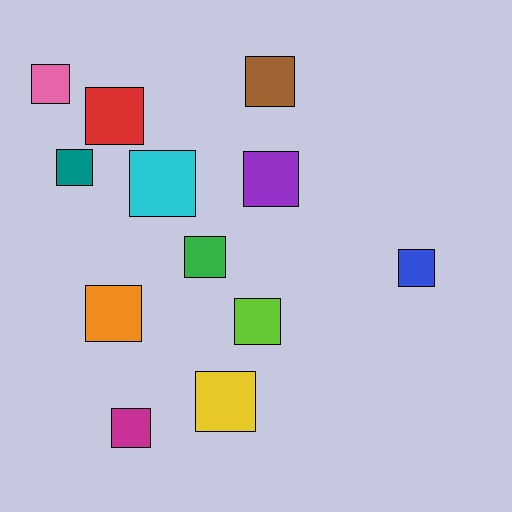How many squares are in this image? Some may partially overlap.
There are 12 squares.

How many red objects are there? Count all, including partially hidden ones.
There is 1 red object.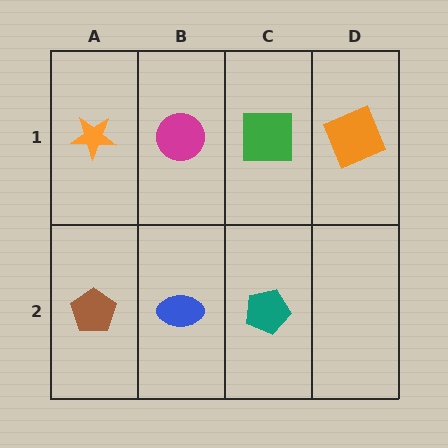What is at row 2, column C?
A teal pentagon.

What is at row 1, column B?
A magenta circle.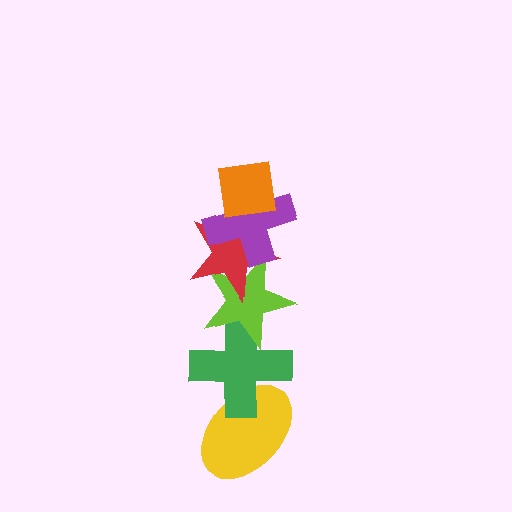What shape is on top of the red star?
The purple cross is on top of the red star.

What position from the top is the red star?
The red star is 3rd from the top.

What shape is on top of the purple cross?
The orange square is on top of the purple cross.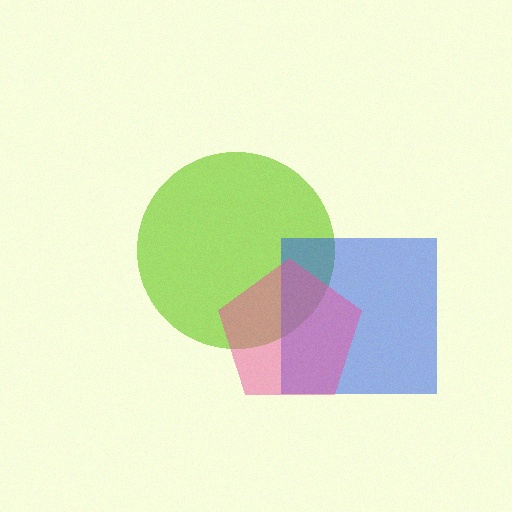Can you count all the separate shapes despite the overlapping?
Yes, there are 3 separate shapes.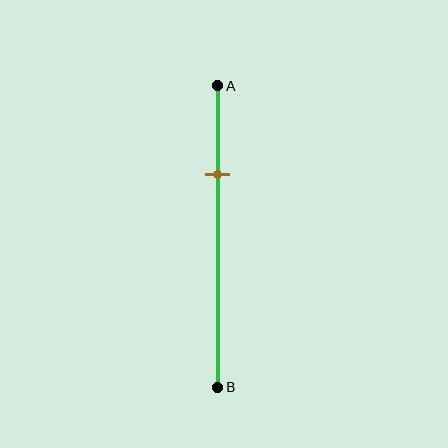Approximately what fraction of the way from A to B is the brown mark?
The brown mark is approximately 30% of the way from A to B.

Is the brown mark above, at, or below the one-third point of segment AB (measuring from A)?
The brown mark is above the one-third point of segment AB.